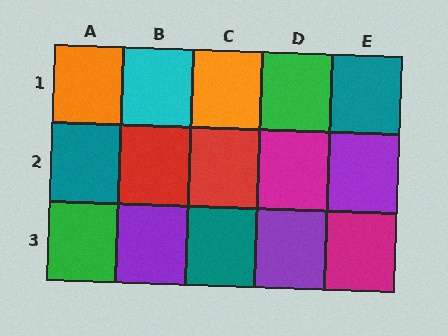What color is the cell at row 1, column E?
Teal.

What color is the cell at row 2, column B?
Red.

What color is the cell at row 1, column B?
Cyan.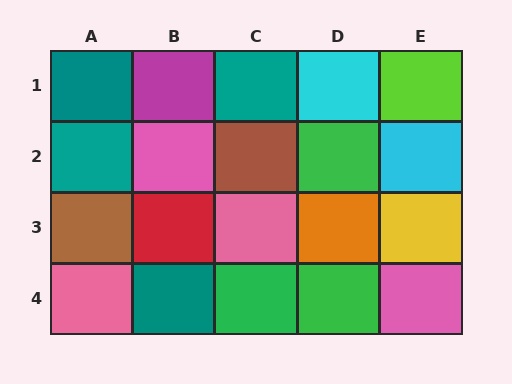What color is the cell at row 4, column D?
Green.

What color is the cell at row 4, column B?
Teal.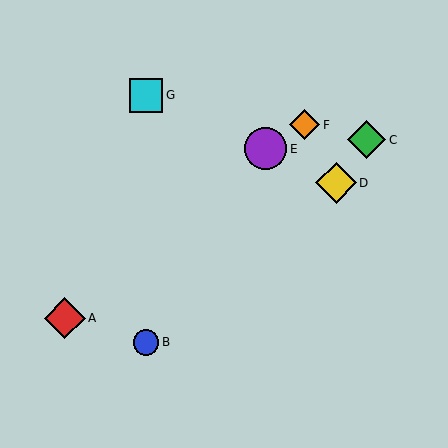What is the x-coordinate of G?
Object G is at x≈146.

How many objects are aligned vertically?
2 objects (B, G) are aligned vertically.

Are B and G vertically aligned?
Yes, both are at x≈146.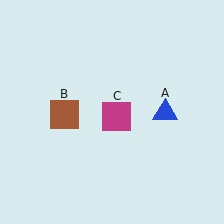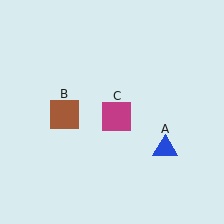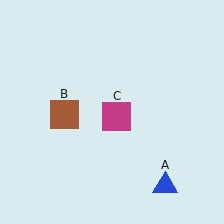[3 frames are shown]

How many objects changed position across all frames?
1 object changed position: blue triangle (object A).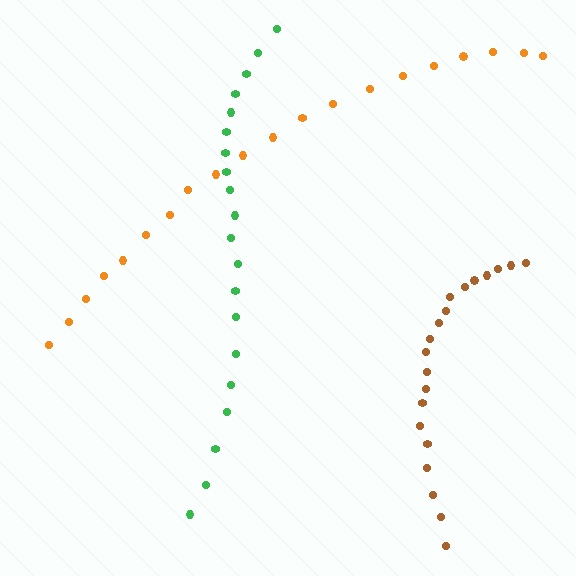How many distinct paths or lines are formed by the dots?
There are 3 distinct paths.